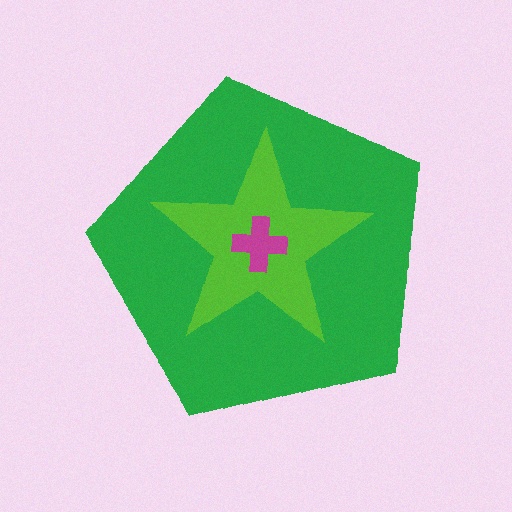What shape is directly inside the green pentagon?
The lime star.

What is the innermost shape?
The magenta cross.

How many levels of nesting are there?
3.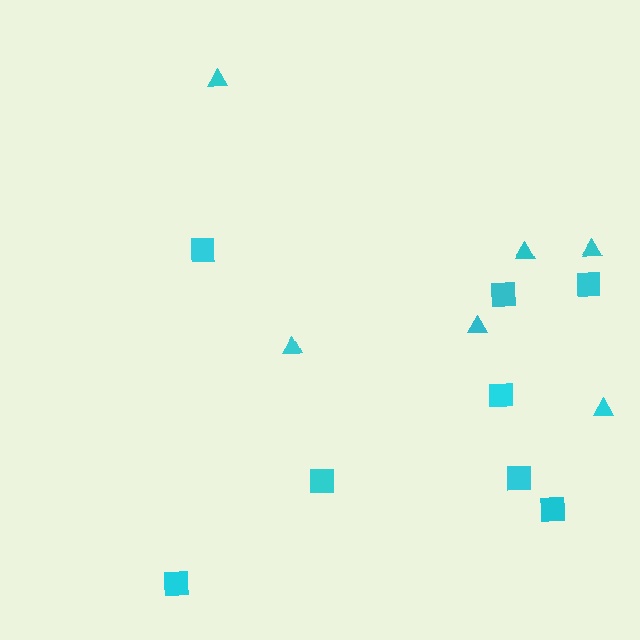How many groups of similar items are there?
There are 2 groups: one group of triangles (6) and one group of squares (8).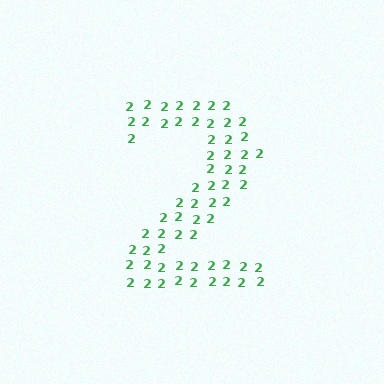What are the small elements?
The small elements are digit 2's.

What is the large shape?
The large shape is the digit 2.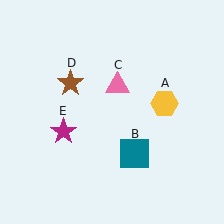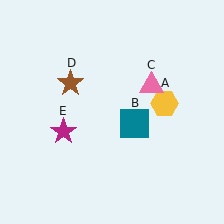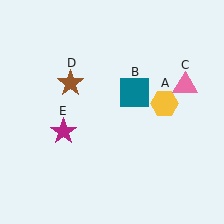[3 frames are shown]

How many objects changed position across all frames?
2 objects changed position: teal square (object B), pink triangle (object C).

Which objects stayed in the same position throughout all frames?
Yellow hexagon (object A) and brown star (object D) and magenta star (object E) remained stationary.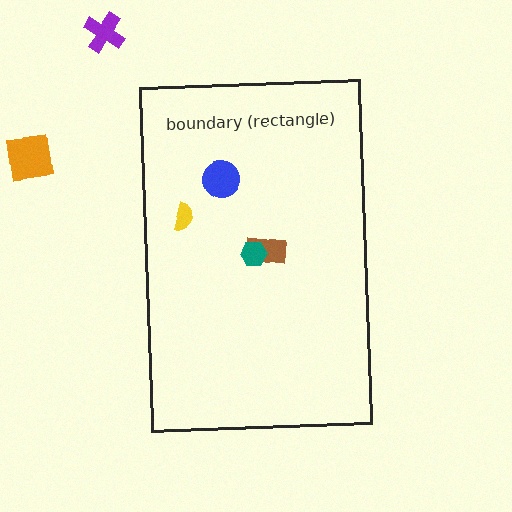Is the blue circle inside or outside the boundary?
Inside.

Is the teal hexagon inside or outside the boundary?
Inside.